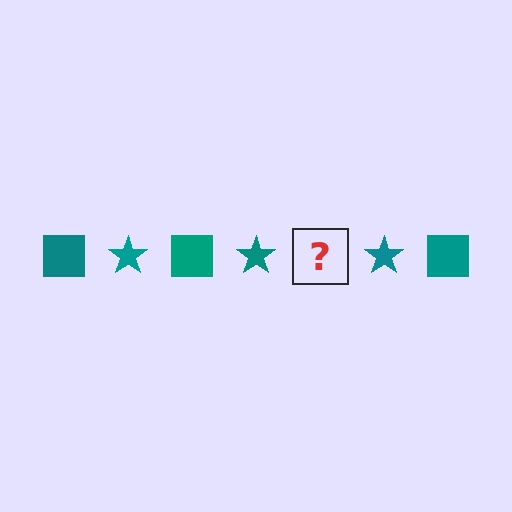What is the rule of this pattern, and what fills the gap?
The rule is that the pattern cycles through square, star shapes in teal. The gap should be filled with a teal square.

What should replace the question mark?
The question mark should be replaced with a teal square.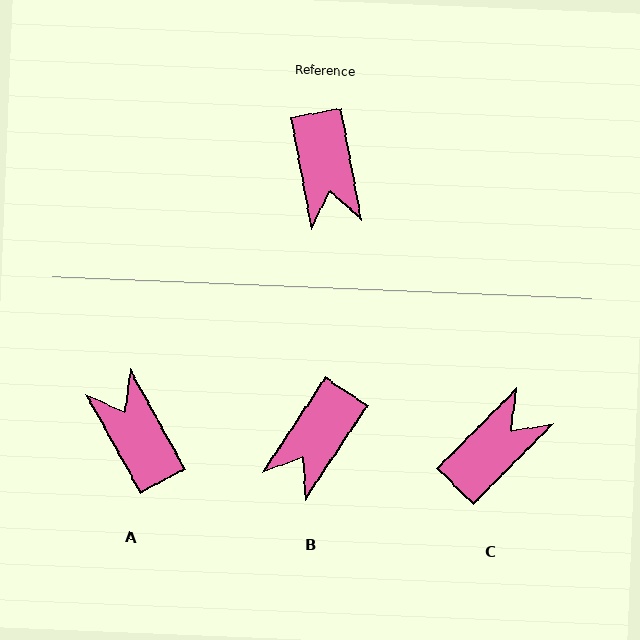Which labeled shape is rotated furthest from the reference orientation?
A, about 162 degrees away.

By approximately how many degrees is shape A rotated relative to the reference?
Approximately 162 degrees clockwise.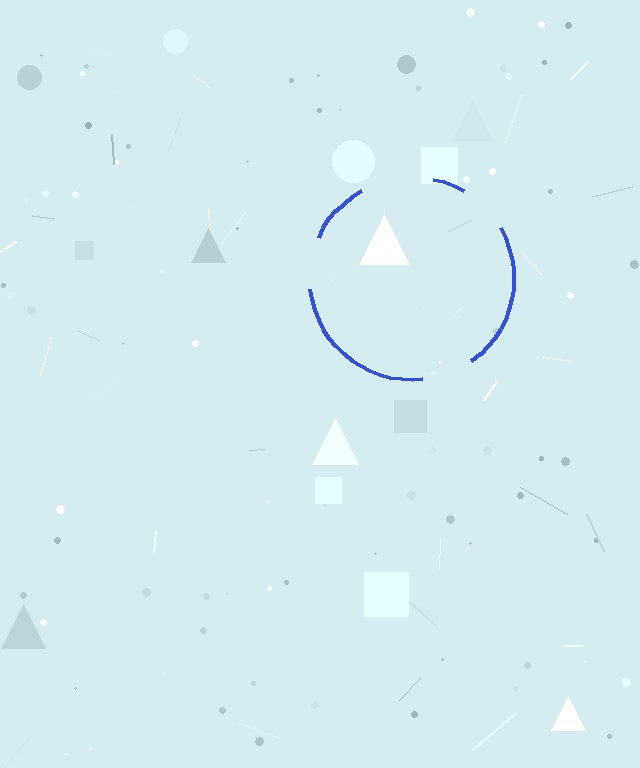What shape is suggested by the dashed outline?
The dashed outline suggests a circle.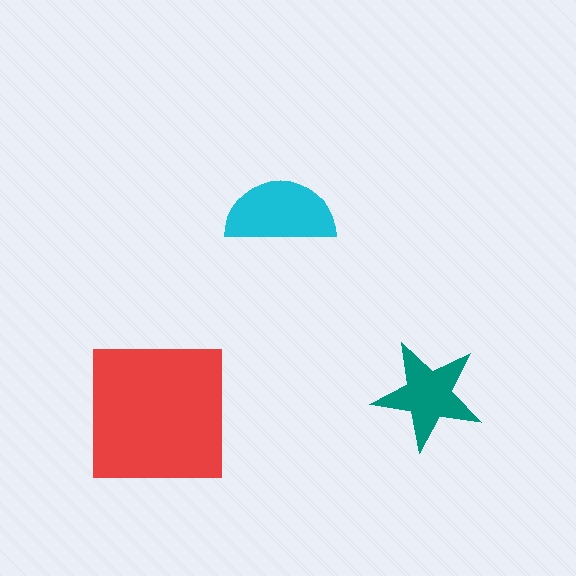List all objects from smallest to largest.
The teal star, the cyan semicircle, the red square.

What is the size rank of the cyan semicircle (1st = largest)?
2nd.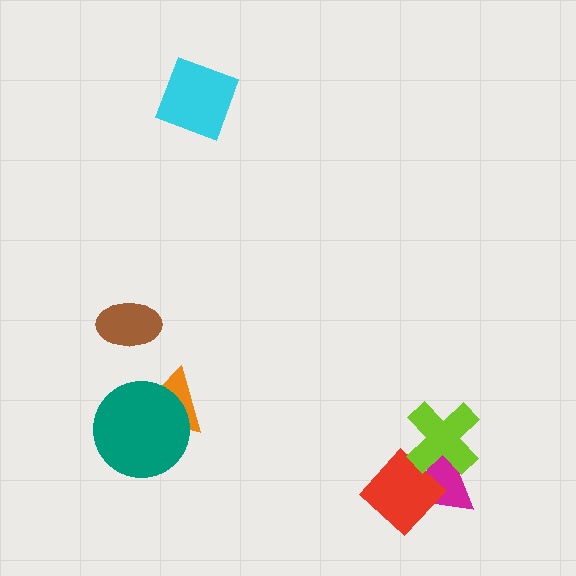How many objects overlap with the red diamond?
2 objects overlap with the red diamond.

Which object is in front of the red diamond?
The lime cross is in front of the red diamond.